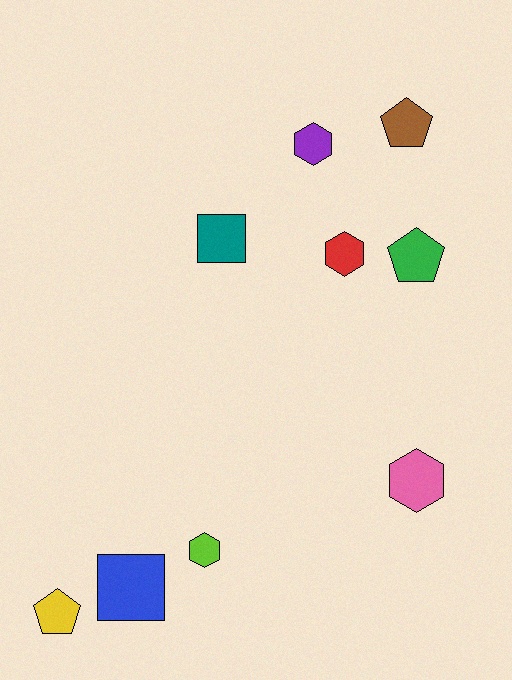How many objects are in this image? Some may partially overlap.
There are 9 objects.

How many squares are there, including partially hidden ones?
There are 2 squares.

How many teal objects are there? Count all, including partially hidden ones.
There is 1 teal object.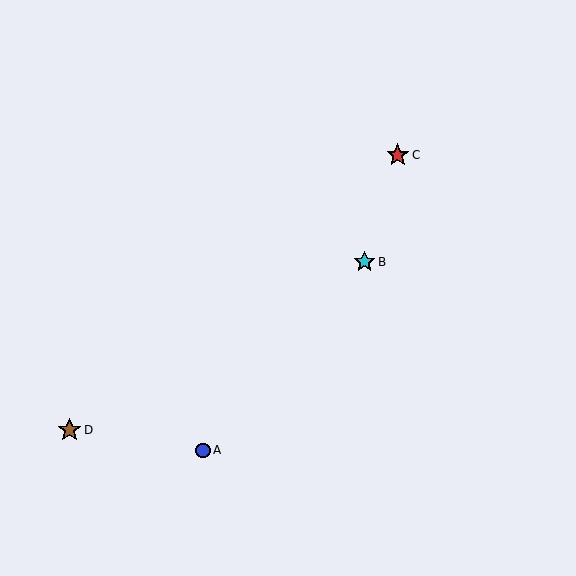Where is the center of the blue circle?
The center of the blue circle is at (203, 450).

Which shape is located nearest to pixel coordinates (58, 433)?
The brown star (labeled D) at (69, 430) is nearest to that location.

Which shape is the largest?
The brown star (labeled D) is the largest.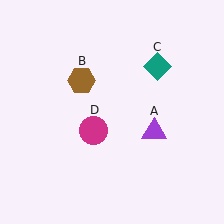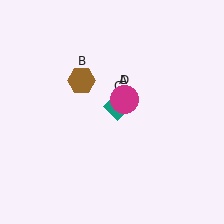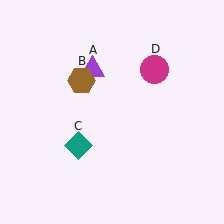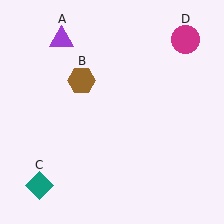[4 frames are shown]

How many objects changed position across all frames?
3 objects changed position: purple triangle (object A), teal diamond (object C), magenta circle (object D).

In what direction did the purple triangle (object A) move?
The purple triangle (object A) moved up and to the left.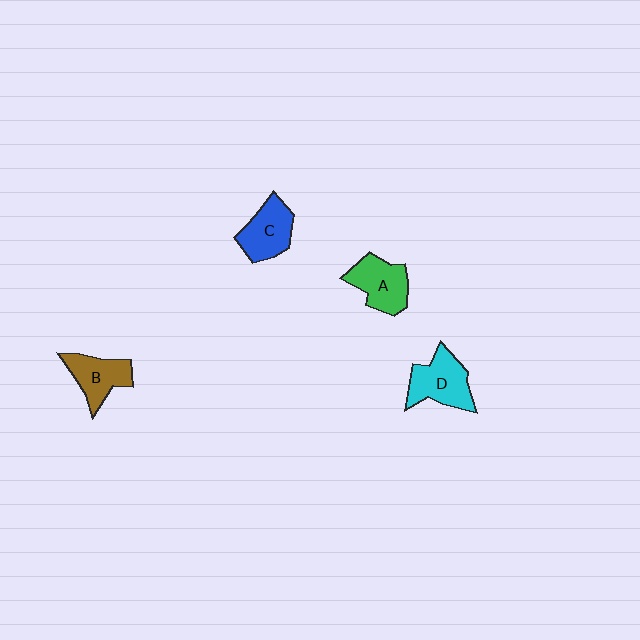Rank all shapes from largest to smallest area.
From largest to smallest: D (cyan), A (green), C (blue), B (brown).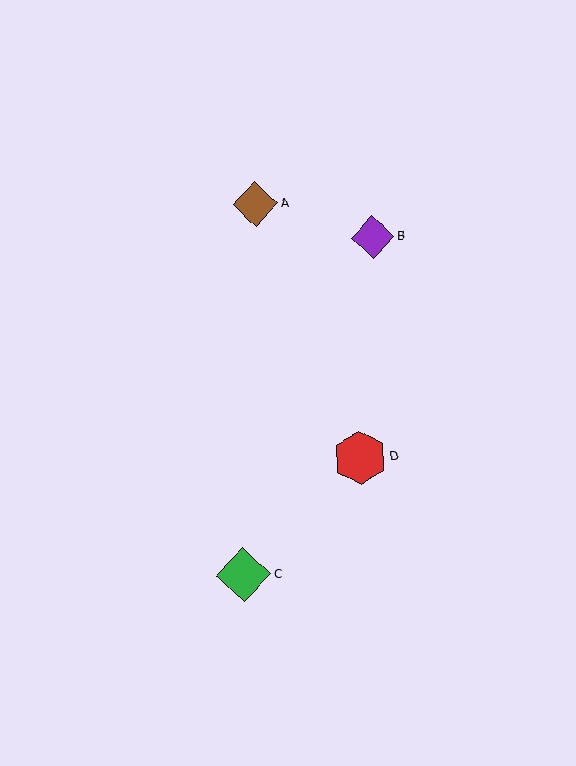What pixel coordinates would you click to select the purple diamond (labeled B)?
Click at (373, 237) to select the purple diamond B.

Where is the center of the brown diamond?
The center of the brown diamond is at (255, 204).